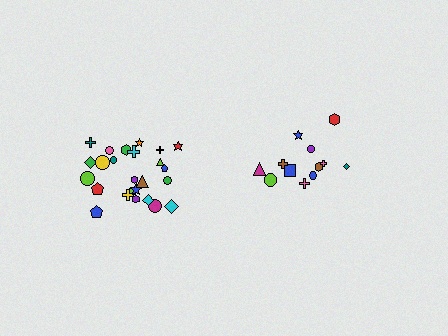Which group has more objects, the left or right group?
The left group.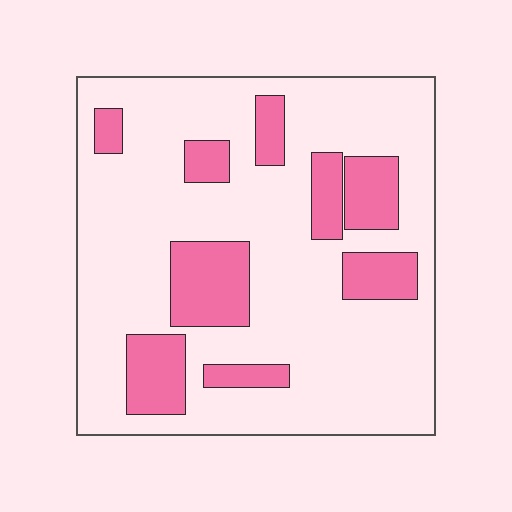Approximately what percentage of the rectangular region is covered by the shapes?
Approximately 25%.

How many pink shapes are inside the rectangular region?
9.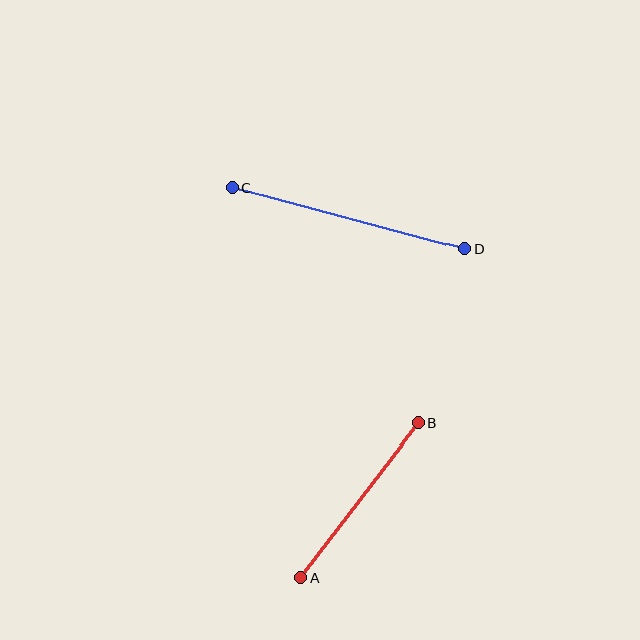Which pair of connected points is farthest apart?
Points C and D are farthest apart.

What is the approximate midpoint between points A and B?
The midpoint is at approximately (360, 500) pixels.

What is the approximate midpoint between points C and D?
The midpoint is at approximately (348, 219) pixels.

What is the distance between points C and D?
The distance is approximately 240 pixels.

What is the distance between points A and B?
The distance is approximately 195 pixels.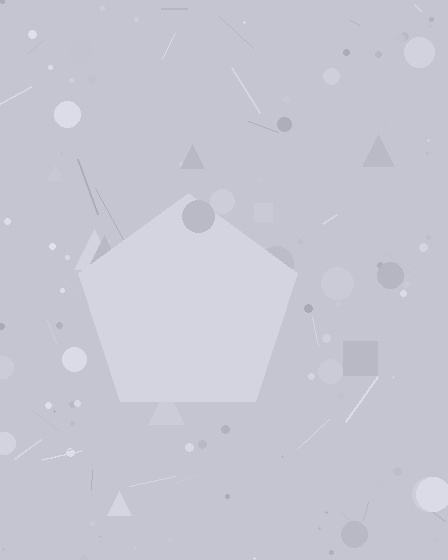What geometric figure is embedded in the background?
A pentagon is embedded in the background.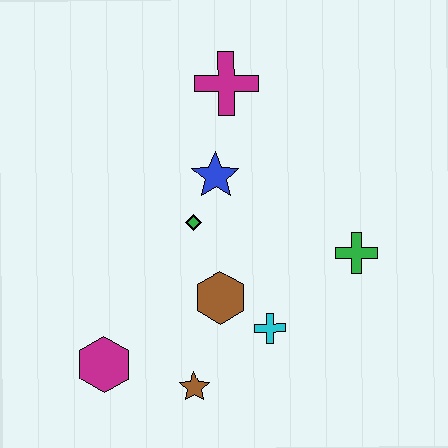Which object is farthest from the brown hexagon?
The magenta cross is farthest from the brown hexagon.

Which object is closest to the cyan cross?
The brown hexagon is closest to the cyan cross.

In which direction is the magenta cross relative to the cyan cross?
The magenta cross is above the cyan cross.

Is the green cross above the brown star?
Yes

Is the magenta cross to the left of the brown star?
No